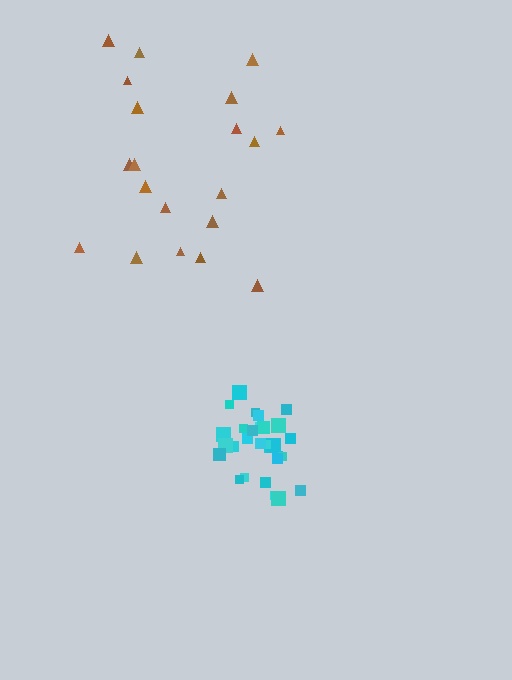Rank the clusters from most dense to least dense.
cyan, brown.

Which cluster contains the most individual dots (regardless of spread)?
Cyan (29).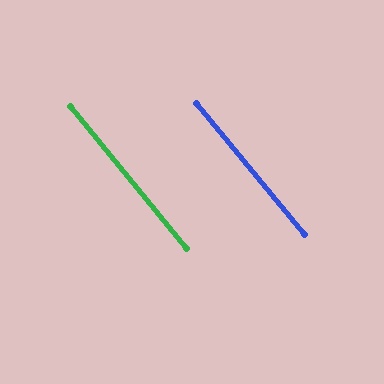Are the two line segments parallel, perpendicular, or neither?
Parallel — their directions differ by only 0.2°.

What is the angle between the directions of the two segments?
Approximately 0 degrees.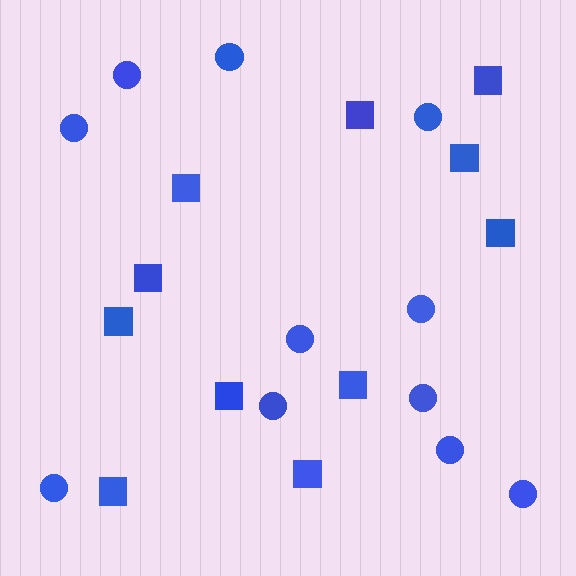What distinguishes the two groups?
There are 2 groups: one group of circles (11) and one group of squares (11).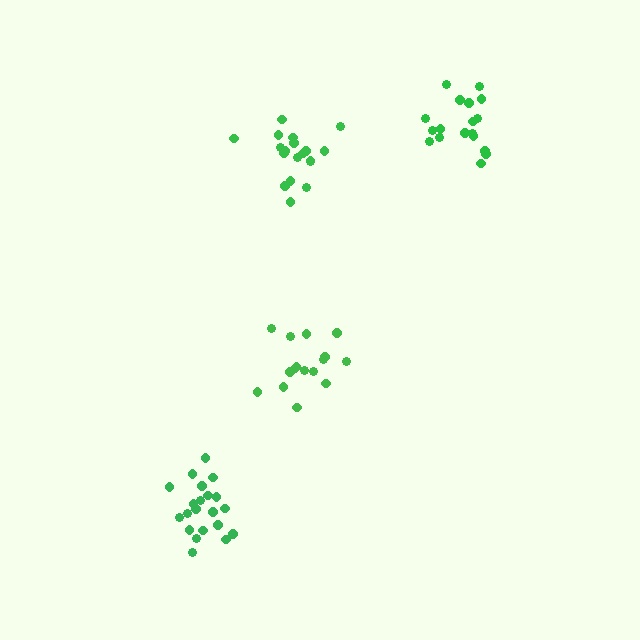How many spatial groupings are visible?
There are 4 spatial groupings.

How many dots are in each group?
Group 1: 21 dots, Group 2: 18 dots, Group 3: 16 dots, Group 4: 19 dots (74 total).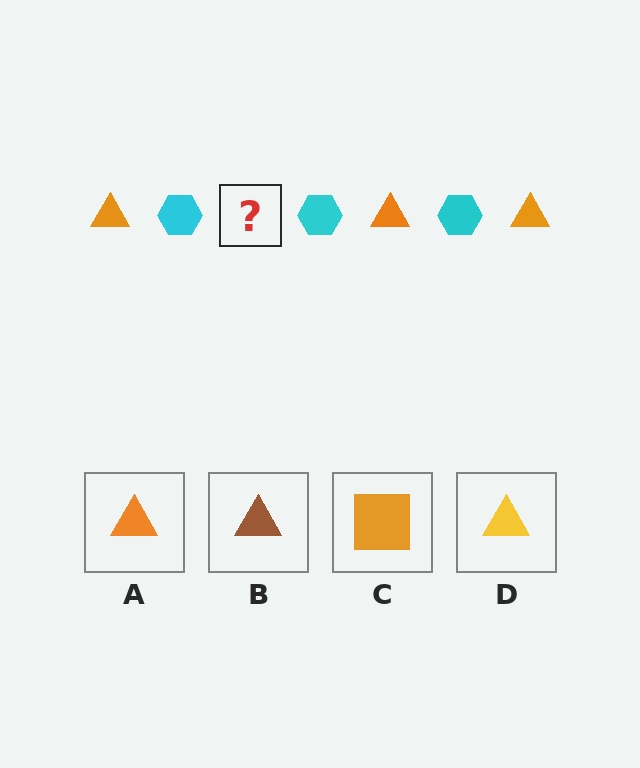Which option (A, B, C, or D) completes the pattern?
A.